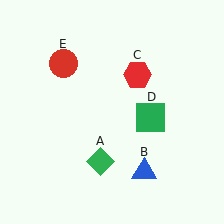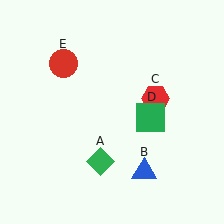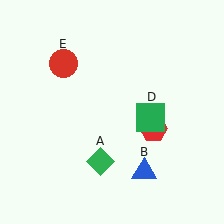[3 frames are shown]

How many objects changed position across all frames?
1 object changed position: red hexagon (object C).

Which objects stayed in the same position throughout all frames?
Green diamond (object A) and blue triangle (object B) and green square (object D) and red circle (object E) remained stationary.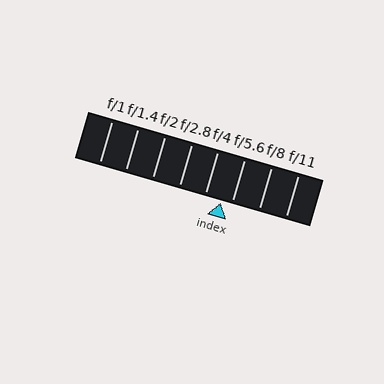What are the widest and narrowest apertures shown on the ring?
The widest aperture shown is f/1 and the narrowest is f/11.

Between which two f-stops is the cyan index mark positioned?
The index mark is between f/4 and f/5.6.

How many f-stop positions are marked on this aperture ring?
There are 8 f-stop positions marked.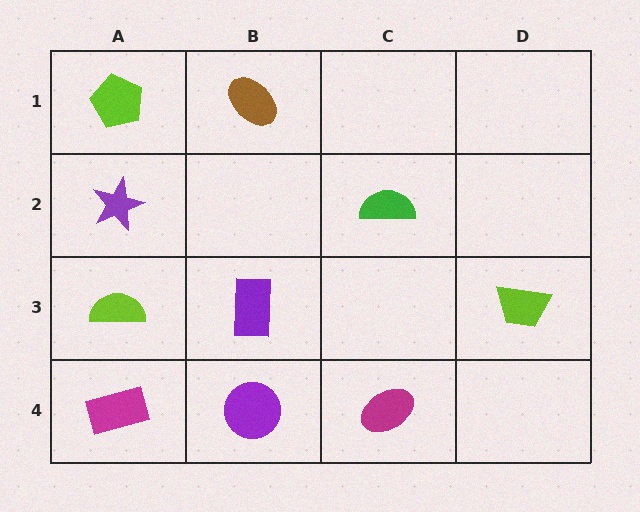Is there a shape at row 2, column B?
No, that cell is empty.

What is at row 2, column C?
A green semicircle.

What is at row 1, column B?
A brown ellipse.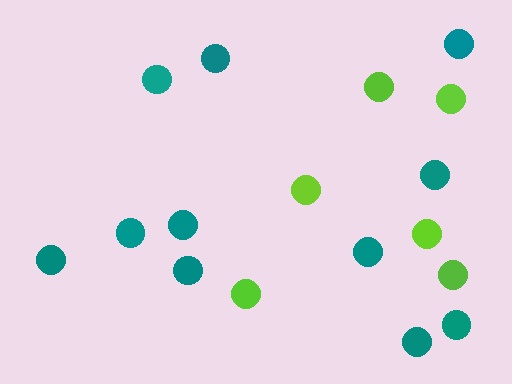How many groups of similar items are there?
There are 2 groups: one group of teal circles (11) and one group of lime circles (6).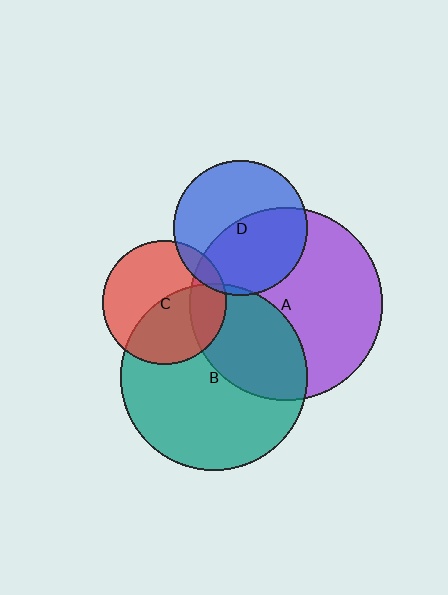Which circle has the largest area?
Circle A (purple).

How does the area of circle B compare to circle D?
Approximately 1.9 times.